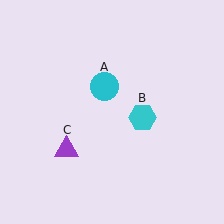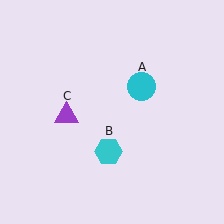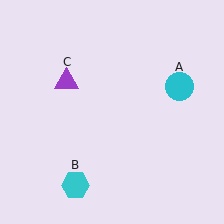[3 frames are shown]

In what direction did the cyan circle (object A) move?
The cyan circle (object A) moved right.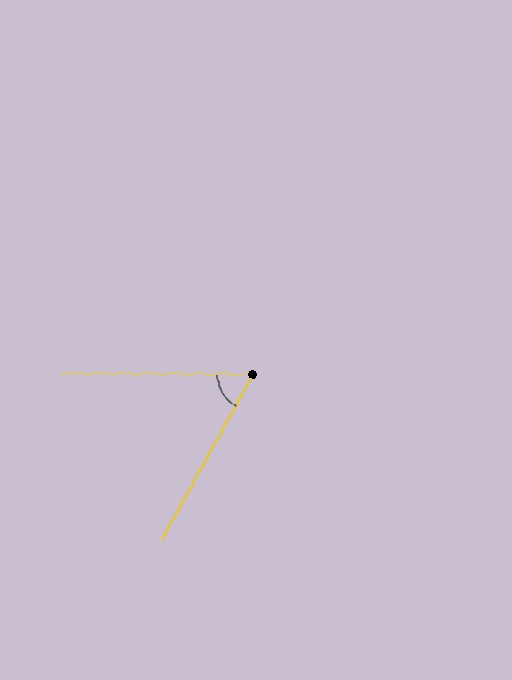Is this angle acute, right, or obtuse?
It is acute.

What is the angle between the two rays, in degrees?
Approximately 61 degrees.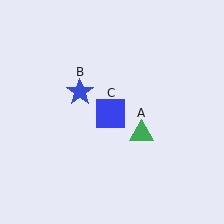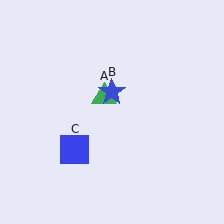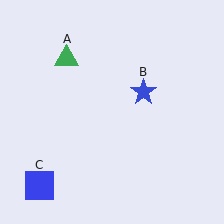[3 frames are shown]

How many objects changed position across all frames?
3 objects changed position: green triangle (object A), blue star (object B), blue square (object C).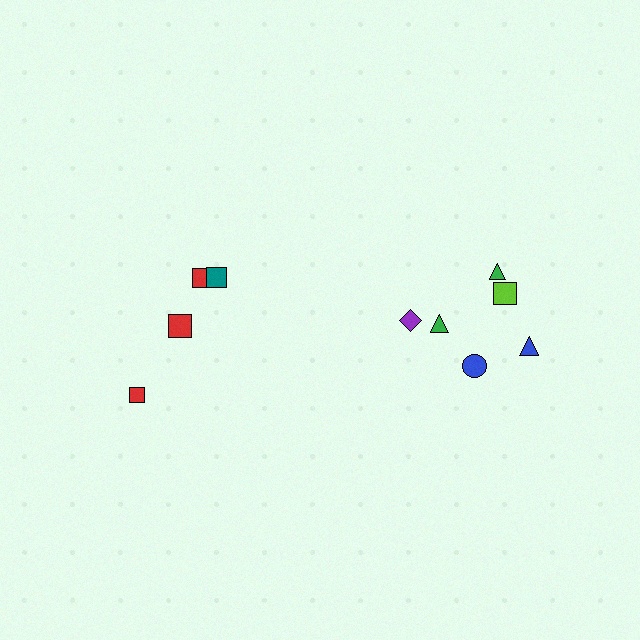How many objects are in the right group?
There are 6 objects.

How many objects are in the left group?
There are 4 objects.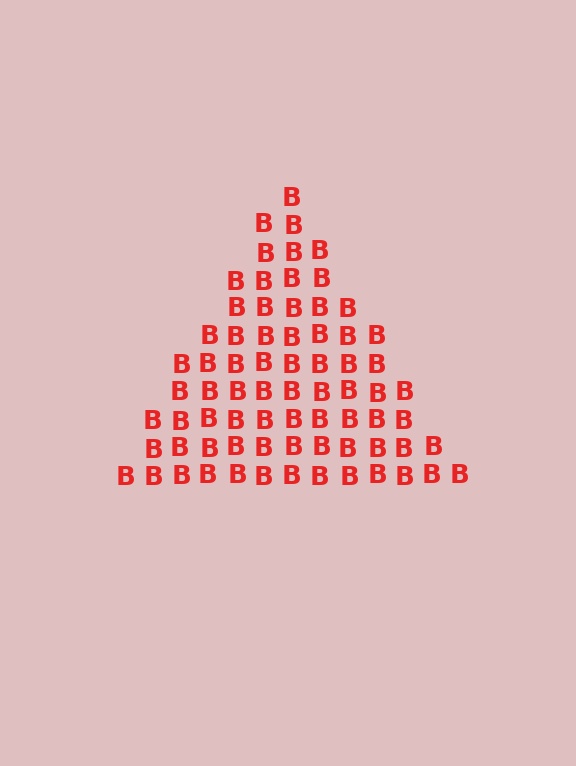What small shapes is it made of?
It is made of small letter B's.